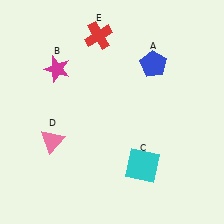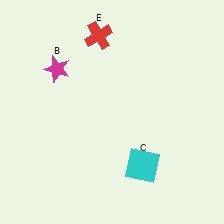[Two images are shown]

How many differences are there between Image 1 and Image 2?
There are 2 differences between the two images.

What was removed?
The pink triangle (D), the blue pentagon (A) were removed in Image 2.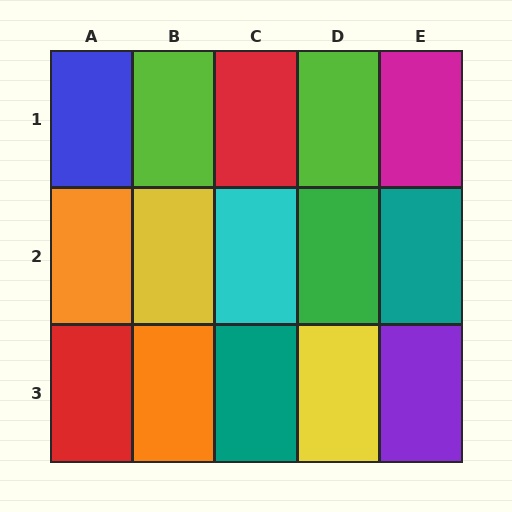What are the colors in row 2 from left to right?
Orange, yellow, cyan, green, teal.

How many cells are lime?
2 cells are lime.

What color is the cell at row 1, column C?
Red.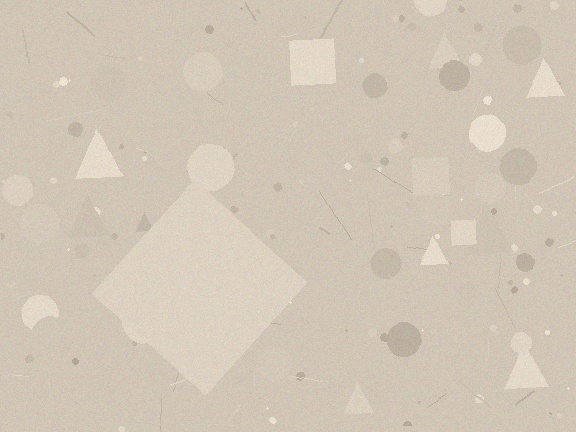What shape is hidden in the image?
A diamond is hidden in the image.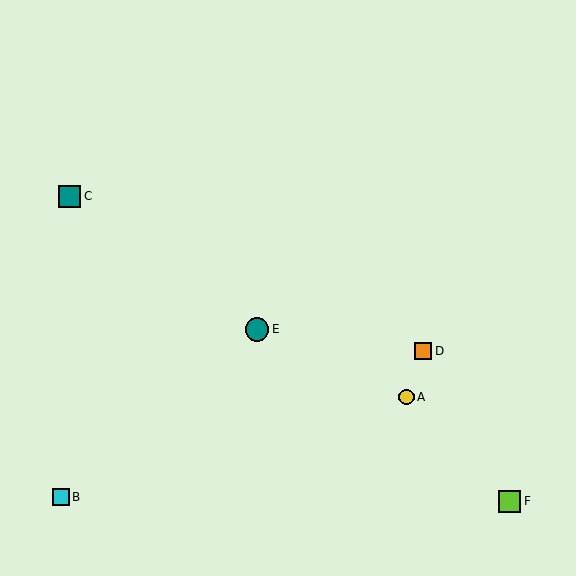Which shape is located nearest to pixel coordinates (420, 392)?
The yellow circle (labeled A) at (406, 397) is nearest to that location.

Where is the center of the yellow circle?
The center of the yellow circle is at (406, 397).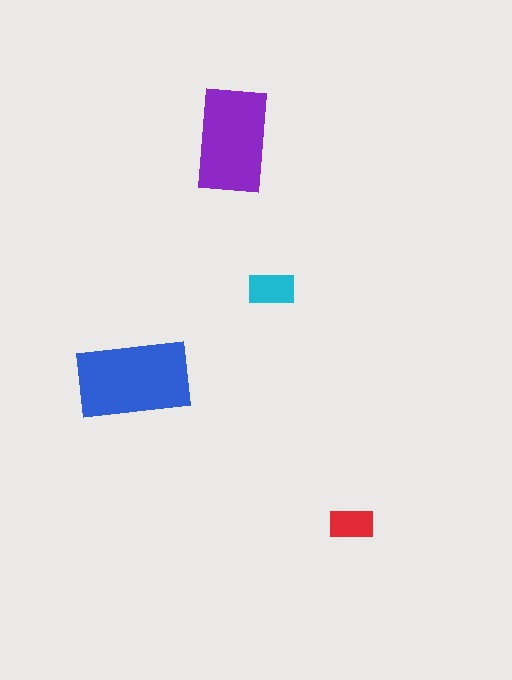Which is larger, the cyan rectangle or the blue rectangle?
The blue one.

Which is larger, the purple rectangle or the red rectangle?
The purple one.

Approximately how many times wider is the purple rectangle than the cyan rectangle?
About 2.5 times wider.